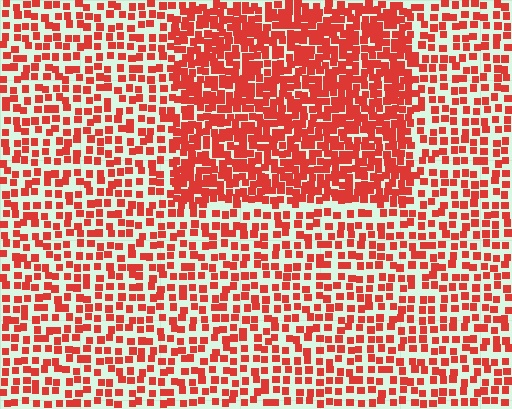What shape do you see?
I see a rectangle.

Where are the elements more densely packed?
The elements are more densely packed inside the rectangle boundary.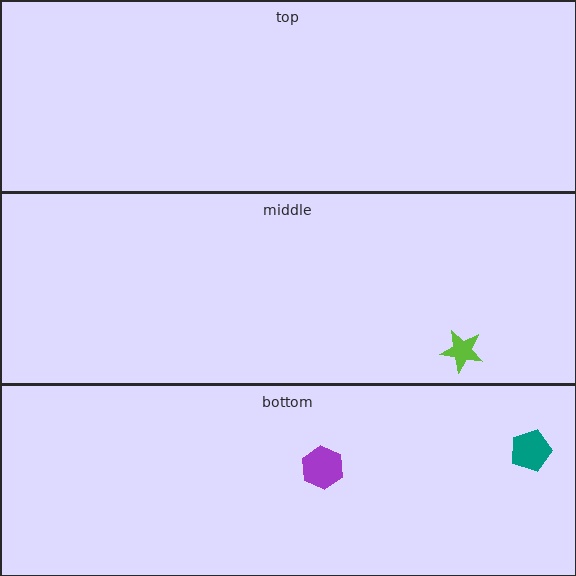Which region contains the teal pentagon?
The bottom region.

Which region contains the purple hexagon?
The bottom region.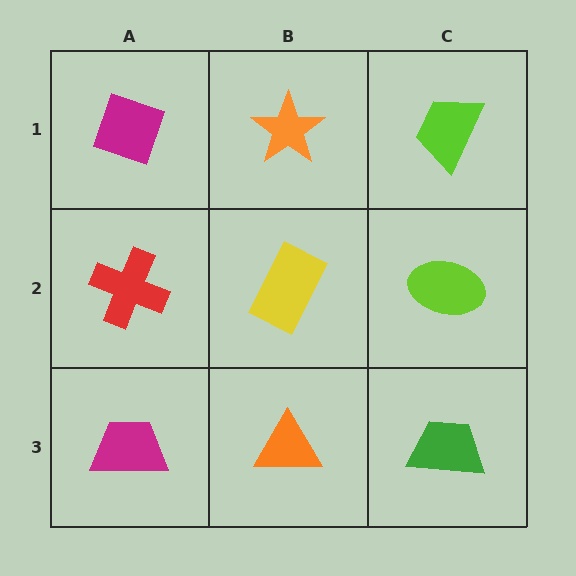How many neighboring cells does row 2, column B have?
4.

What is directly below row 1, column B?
A yellow rectangle.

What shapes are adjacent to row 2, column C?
A lime trapezoid (row 1, column C), a green trapezoid (row 3, column C), a yellow rectangle (row 2, column B).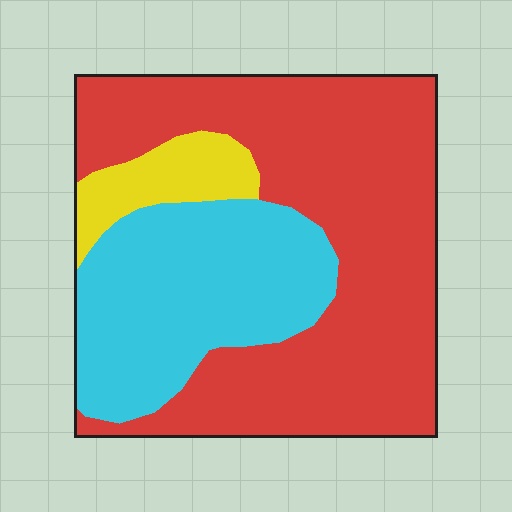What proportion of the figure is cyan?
Cyan takes up about one third (1/3) of the figure.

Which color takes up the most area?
Red, at roughly 60%.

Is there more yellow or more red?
Red.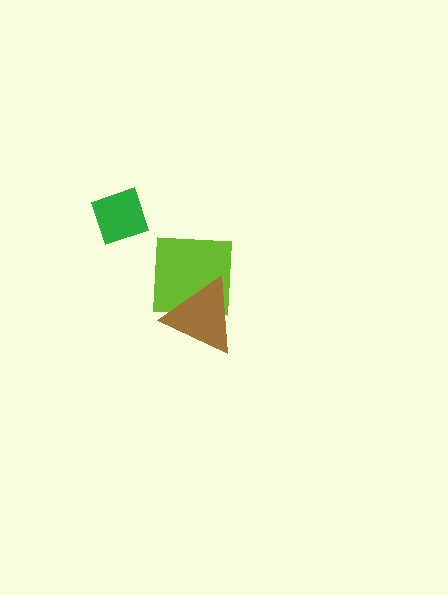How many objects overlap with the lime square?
1 object overlaps with the lime square.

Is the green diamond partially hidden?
No, no other shape covers it.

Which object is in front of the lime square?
The brown triangle is in front of the lime square.